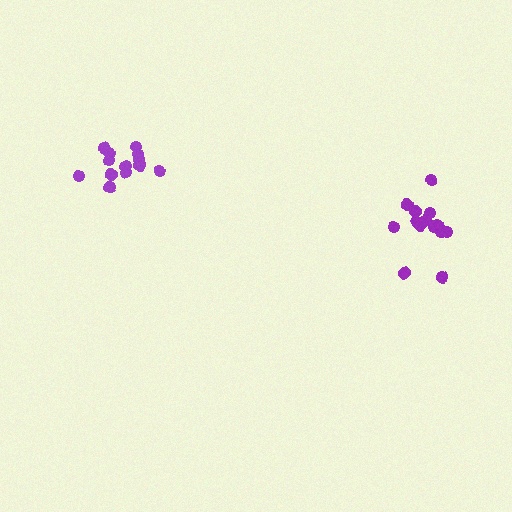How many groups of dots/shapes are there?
There are 2 groups.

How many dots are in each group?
Group 1: 14 dots, Group 2: 13 dots (27 total).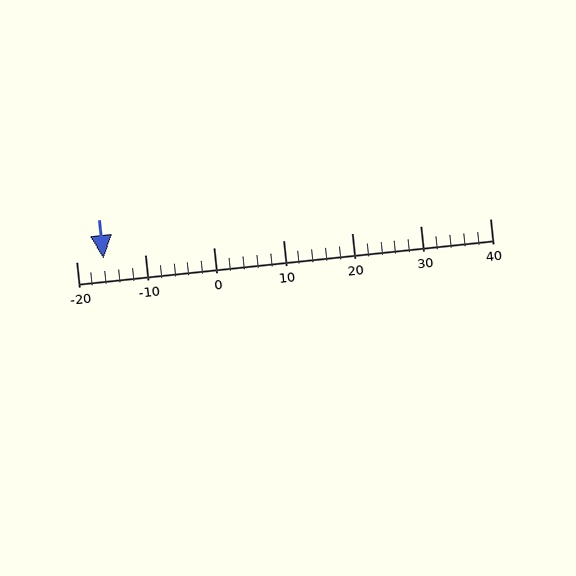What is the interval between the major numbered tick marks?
The major tick marks are spaced 10 units apart.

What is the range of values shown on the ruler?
The ruler shows values from -20 to 40.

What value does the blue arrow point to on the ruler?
The blue arrow points to approximately -16.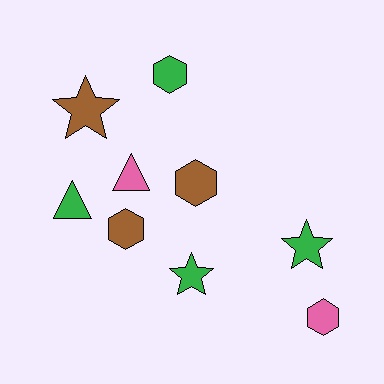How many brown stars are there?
There is 1 brown star.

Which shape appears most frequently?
Hexagon, with 4 objects.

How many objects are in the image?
There are 9 objects.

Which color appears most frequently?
Green, with 4 objects.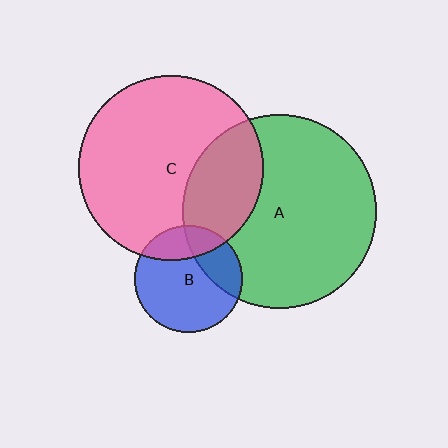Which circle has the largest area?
Circle A (green).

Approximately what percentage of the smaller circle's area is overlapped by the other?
Approximately 25%.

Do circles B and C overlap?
Yes.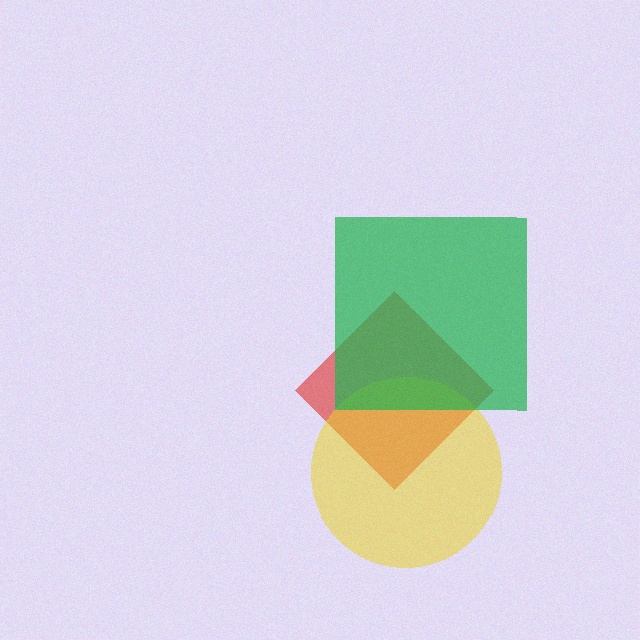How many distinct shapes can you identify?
There are 3 distinct shapes: a red diamond, a yellow circle, a green square.